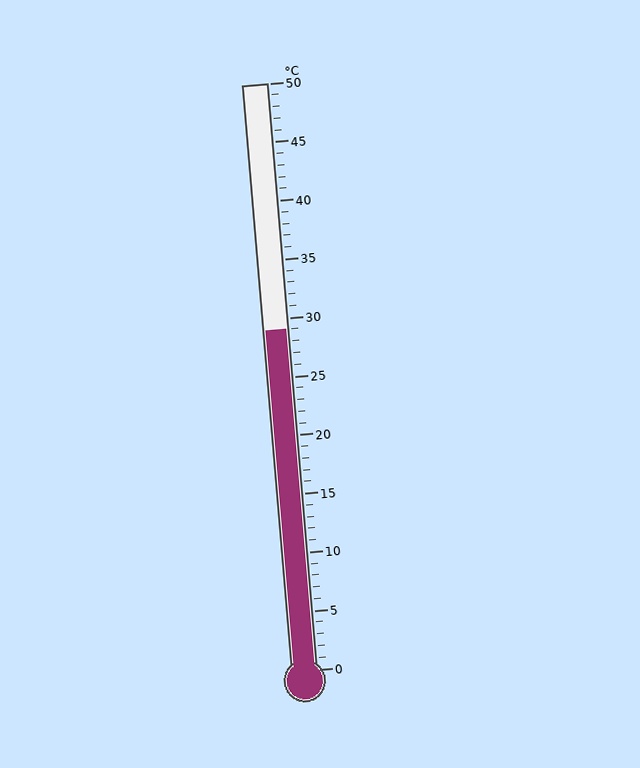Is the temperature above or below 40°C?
The temperature is below 40°C.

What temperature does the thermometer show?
The thermometer shows approximately 29°C.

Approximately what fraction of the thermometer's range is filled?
The thermometer is filled to approximately 60% of its range.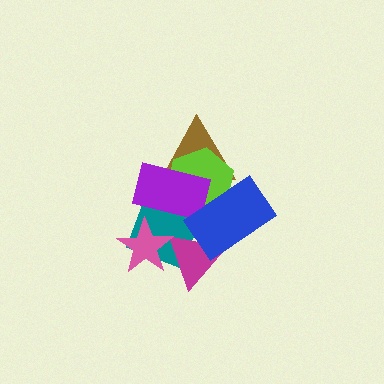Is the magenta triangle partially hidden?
Yes, it is partially covered by another shape.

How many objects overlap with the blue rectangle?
5 objects overlap with the blue rectangle.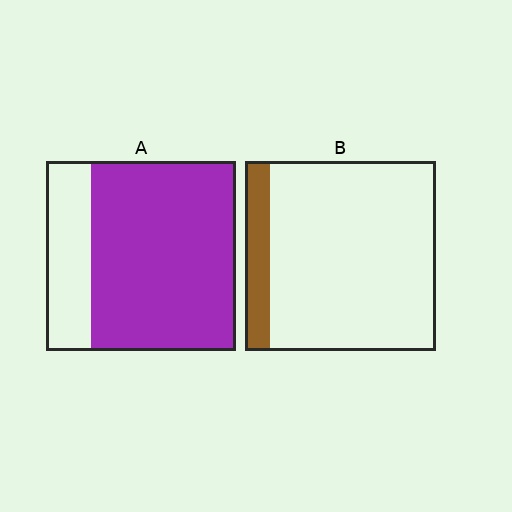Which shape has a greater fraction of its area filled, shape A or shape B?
Shape A.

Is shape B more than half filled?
No.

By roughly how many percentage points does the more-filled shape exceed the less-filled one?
By roughly 65 percentage points (A over B).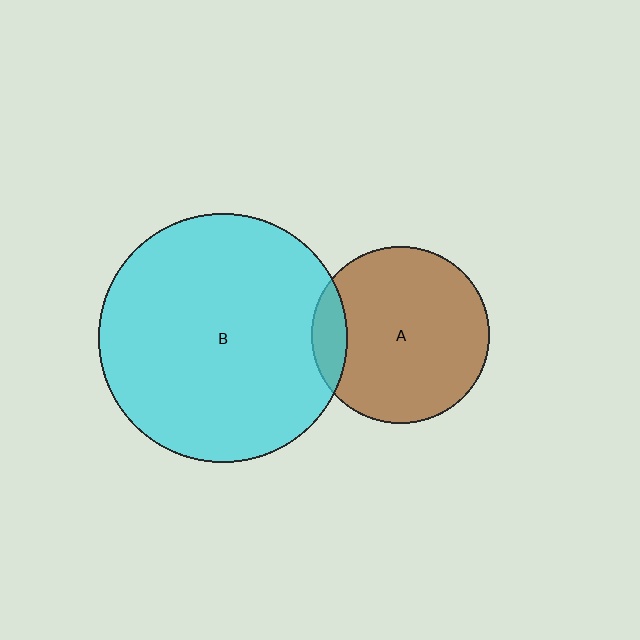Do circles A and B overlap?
Yes.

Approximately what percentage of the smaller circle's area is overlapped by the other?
Approximately 10%.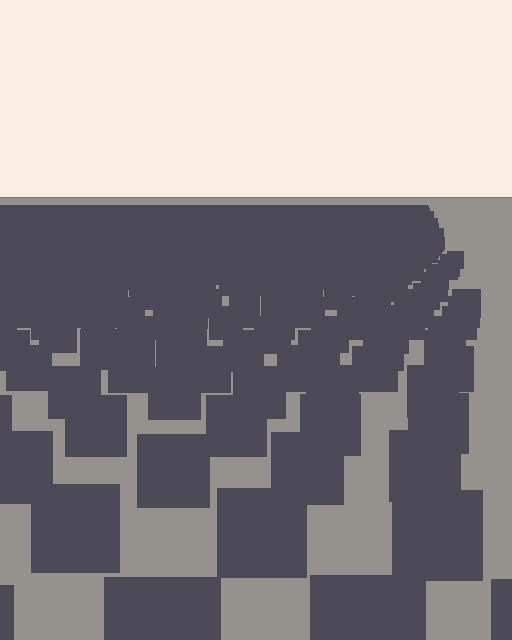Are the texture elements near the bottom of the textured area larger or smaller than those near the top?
Larger. Near the bottom, elements are closer to the viewer and appear at a bigger on-screen size.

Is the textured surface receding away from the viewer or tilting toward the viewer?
The surface is receding away from the viewer. Texture elements get smaller and denser toward the top.